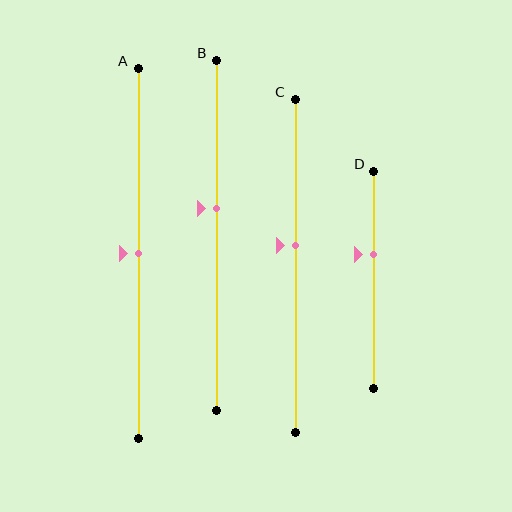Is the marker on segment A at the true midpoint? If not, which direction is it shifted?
Yes, the marker on segment A is at the true midpoint.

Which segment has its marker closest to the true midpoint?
Segment A has its marker closest to the true midpoint.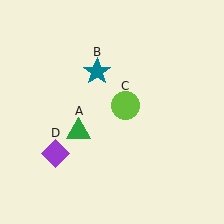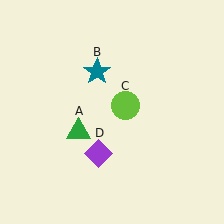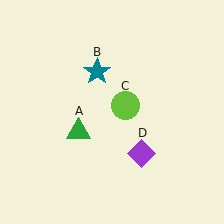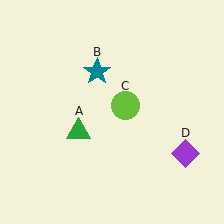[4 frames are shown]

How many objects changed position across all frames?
1 object changed position: purple diamond (object D).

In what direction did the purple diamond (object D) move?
The purple diamond (object D) moved right.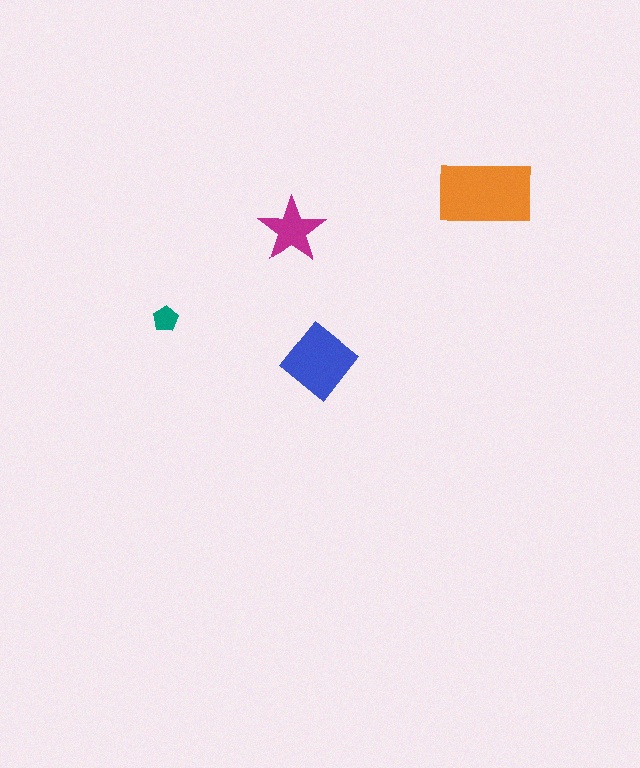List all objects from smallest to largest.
The teal pentagon, the magenta star, the blue diamond, the orange rectangle.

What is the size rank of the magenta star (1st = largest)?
3rd.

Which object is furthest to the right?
The orange rectangle is rightmost.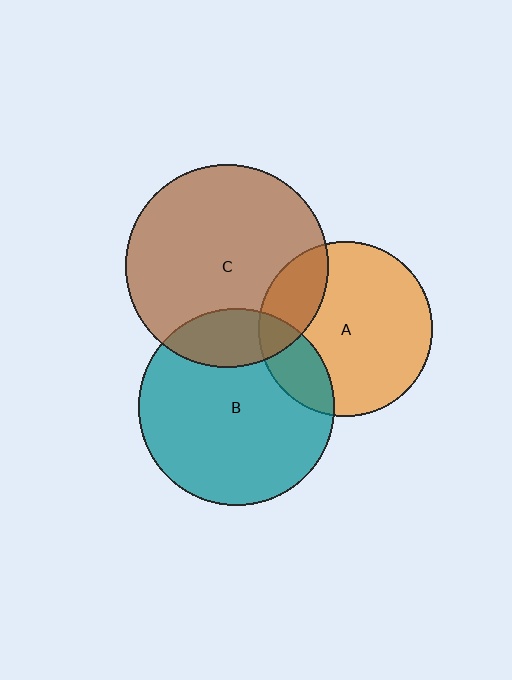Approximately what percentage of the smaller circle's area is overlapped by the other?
Approximately 20%.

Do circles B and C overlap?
Yes.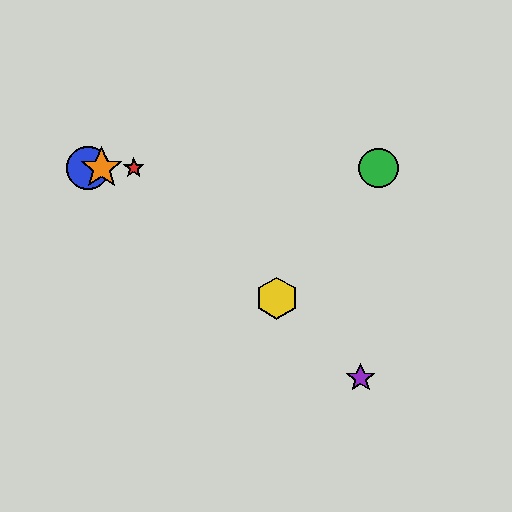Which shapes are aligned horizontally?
The red star, the blue circle, the green circle, the orange star are aligned horizontally.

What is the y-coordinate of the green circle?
The green circle is at y≈168.